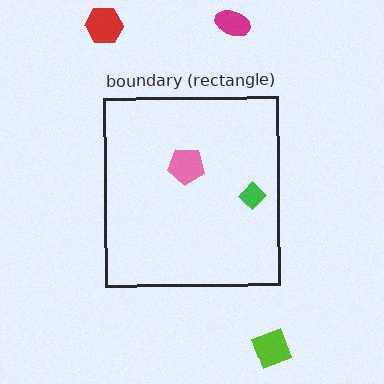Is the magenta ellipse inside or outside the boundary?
Outside.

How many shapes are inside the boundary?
2 inside, 3 outside.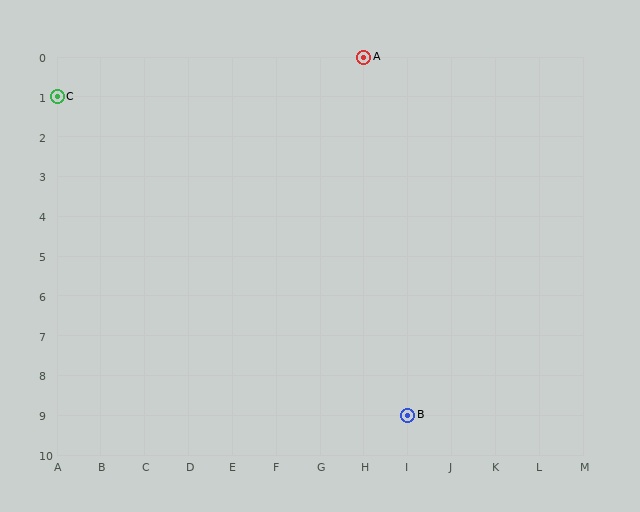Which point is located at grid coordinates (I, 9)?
Point B is at (I, 9).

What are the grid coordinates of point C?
Point C is at grid coordinates (A, 1).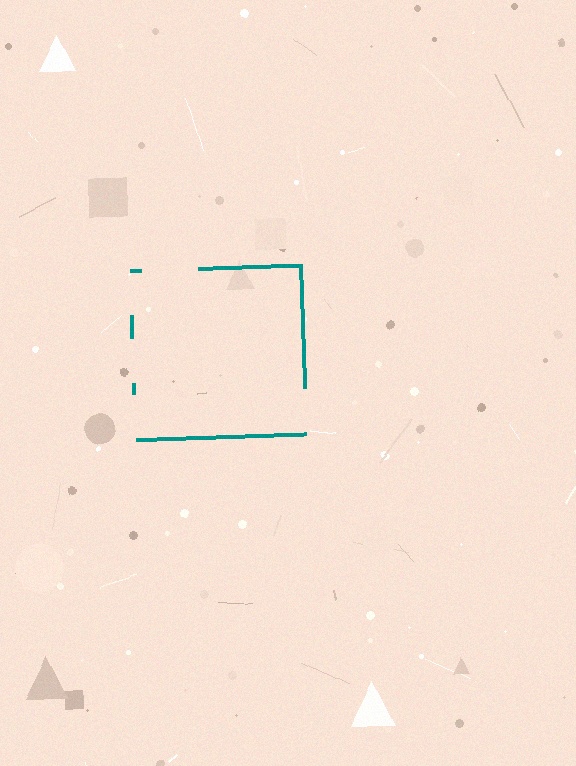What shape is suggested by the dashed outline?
The dashed outline suggests a square.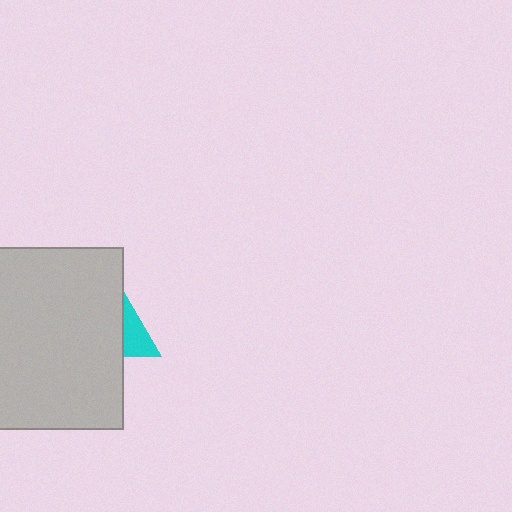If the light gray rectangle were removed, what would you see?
You would see the complete cyan triangle.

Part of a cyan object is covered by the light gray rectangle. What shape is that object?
It is a triangle.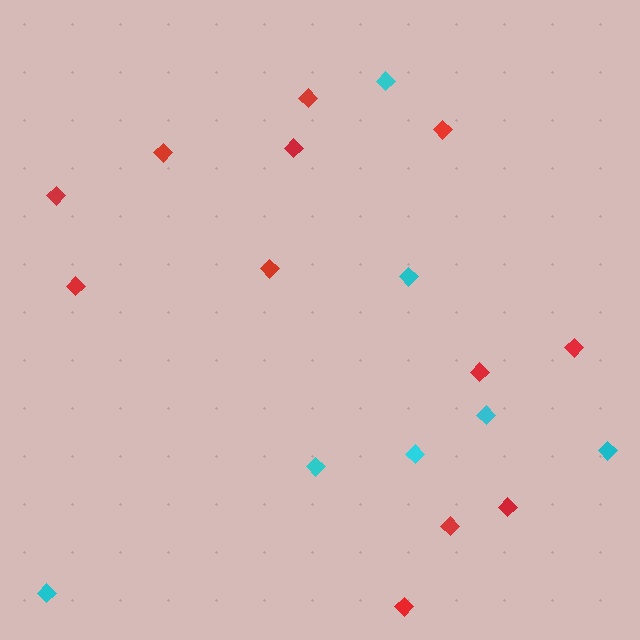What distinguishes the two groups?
There are 2 groups: one group of cyan diamonds (7) and one group of red diamonds (12).